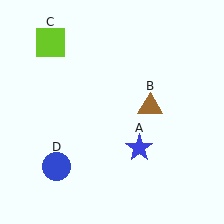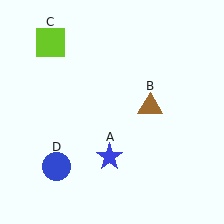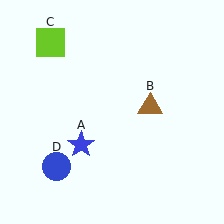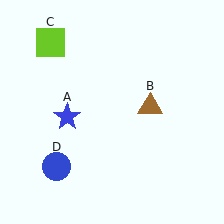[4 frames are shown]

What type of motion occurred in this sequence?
The blue star (object A) rotated clockwise around the center of the scene.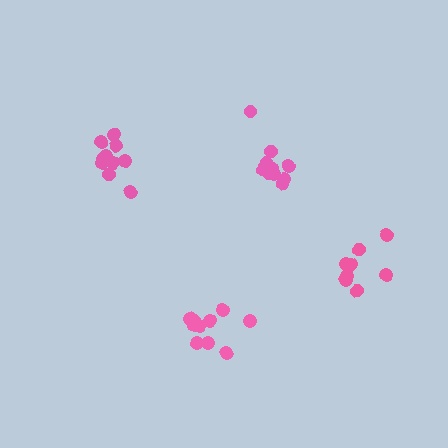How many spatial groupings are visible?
There are 4 spatial groupings.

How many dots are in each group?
Group 1: 10 dots, Group 2: 8 dots, Group 3: 10 dots, Group 4: 10 dots (38 total).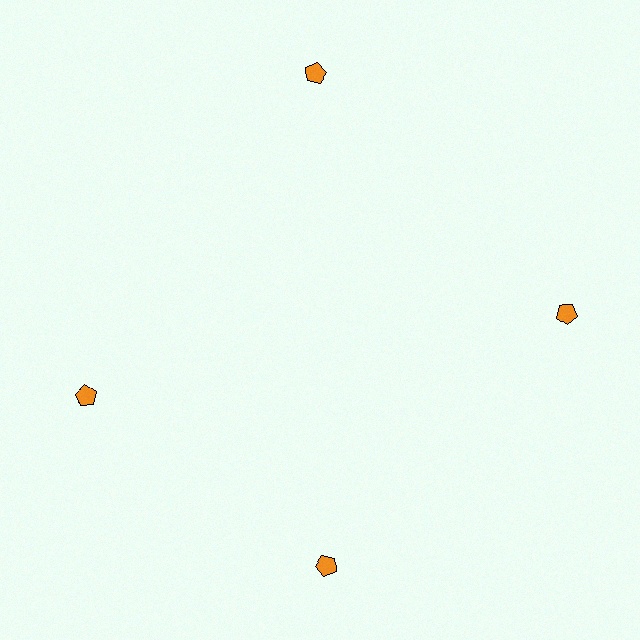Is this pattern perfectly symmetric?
No. The 4 orange pentagons are arranged in a ring, but one element near the 9 o'clock position is rotated out of alignment along the ring, breaking the 4-fold rotational symmetry.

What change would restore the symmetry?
The symmetry would be restored by rotating it back into even spacing with its neighbors so that all 4 pentagons sit at equal angles and equal distance from the center.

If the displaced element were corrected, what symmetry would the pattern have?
It would have 4-fold rotational symmetry — the pattern would map onto itself every 90 degrees.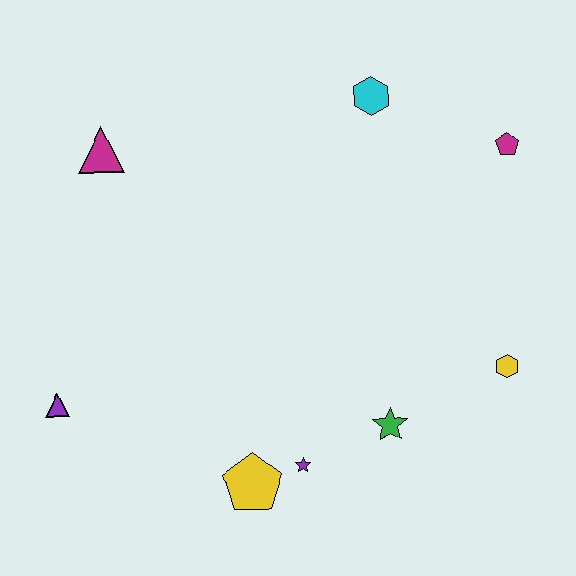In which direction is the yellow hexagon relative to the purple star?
The yellow hexagon is to the right of the purple star.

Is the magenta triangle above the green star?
Yes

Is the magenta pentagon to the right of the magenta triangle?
Yes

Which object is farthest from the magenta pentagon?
The purple triangle is farthest from the magenta pentagon.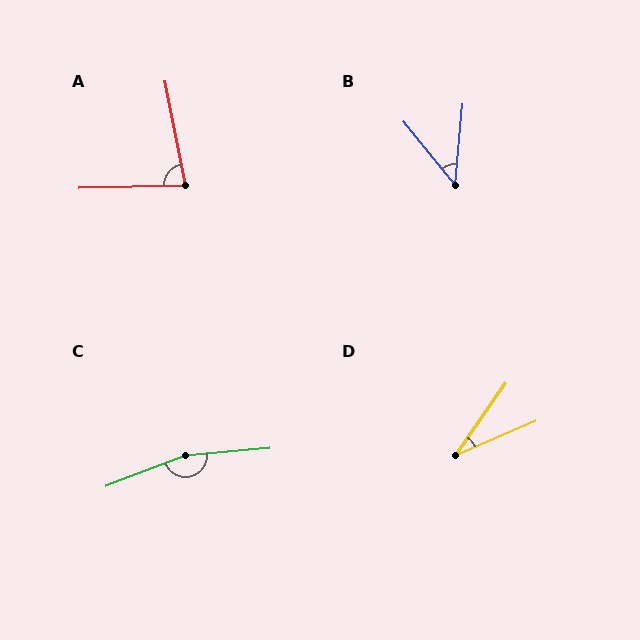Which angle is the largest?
C, at approximately 165 degrees.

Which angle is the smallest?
D, at approximately 32 degrees.